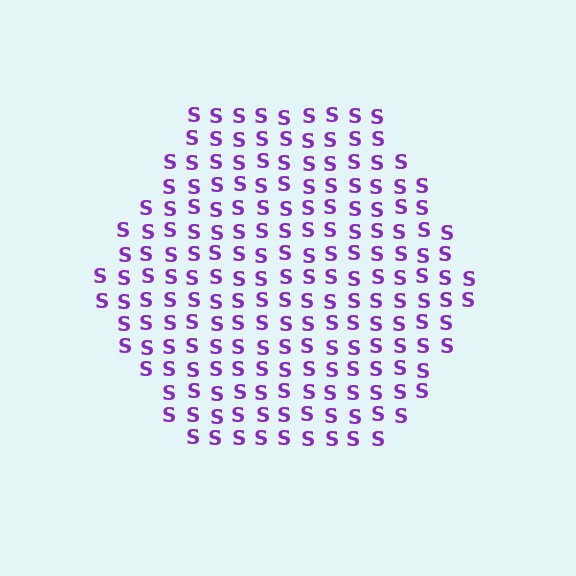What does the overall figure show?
The overall figure shows a hexagon.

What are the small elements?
The small elements are letter S's.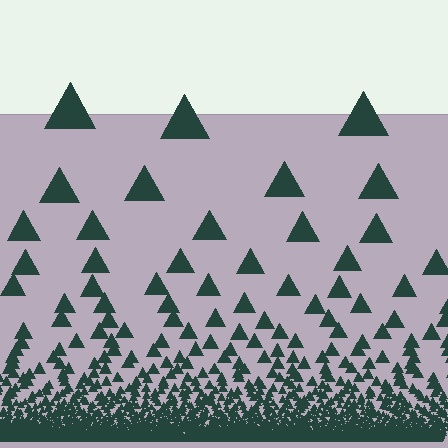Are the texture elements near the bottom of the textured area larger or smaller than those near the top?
Smaller. The gradient is inverted — elements near the bottom are smaller and denser.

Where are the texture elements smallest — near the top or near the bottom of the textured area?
Near the bottom.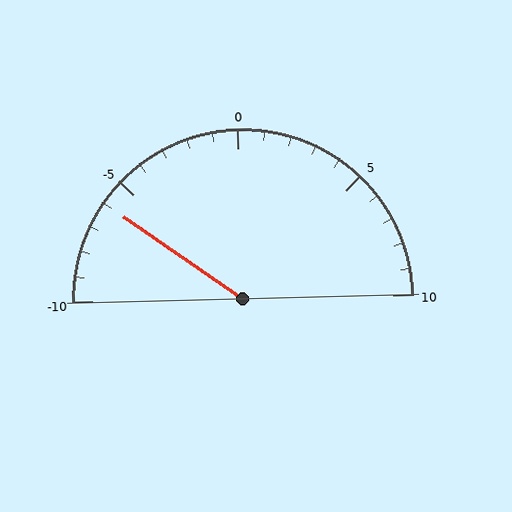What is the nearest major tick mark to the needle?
The nearest major tick mark is -5.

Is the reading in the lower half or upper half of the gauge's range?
The reading is in the lower half of the range (-10 to 10).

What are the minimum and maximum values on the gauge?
The gauge ranges from -10 to 10.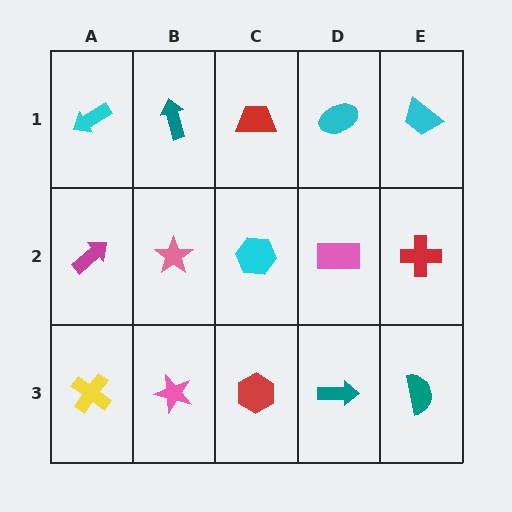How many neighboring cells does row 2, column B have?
4.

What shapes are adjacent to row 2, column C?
A red trapezoid (row 1, column C), a red hexagon (row 3, column C), a pink star (row 2, column B), a pink rectangle (row 2, column D).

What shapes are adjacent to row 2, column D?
A cyan ellipse (row 1, column D), a teal arrow (row 3, column D), a cyan hexagon (row 2, column C), a red cross (row 2, column E).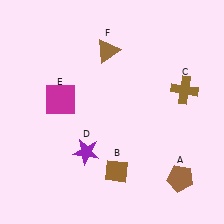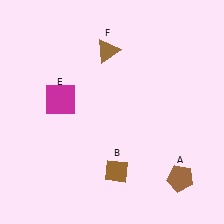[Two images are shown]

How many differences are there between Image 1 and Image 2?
There are 2 differences between the two images.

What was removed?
The purple star (D), the brown cross (C) were removed in Image 2.